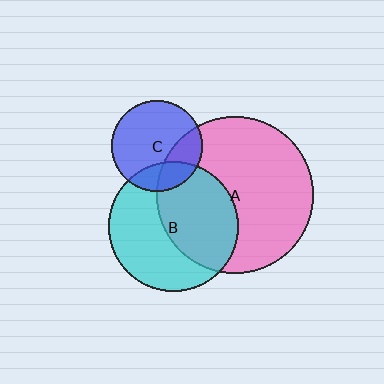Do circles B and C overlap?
Yes.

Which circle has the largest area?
Circle A (pink).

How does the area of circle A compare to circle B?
Approximately 1.4 times.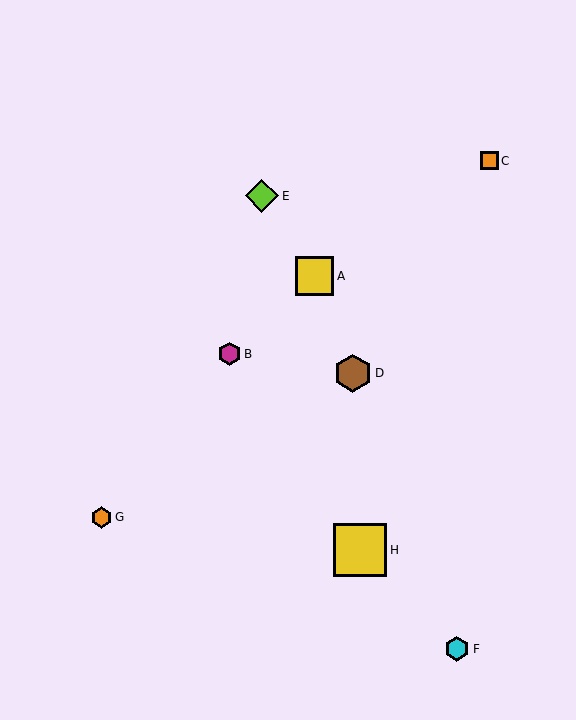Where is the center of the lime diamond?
The center of the lime diamond is at (262, 196).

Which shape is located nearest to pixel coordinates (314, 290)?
The yellow square (labeled A) at (315, 276) is nearest to that location.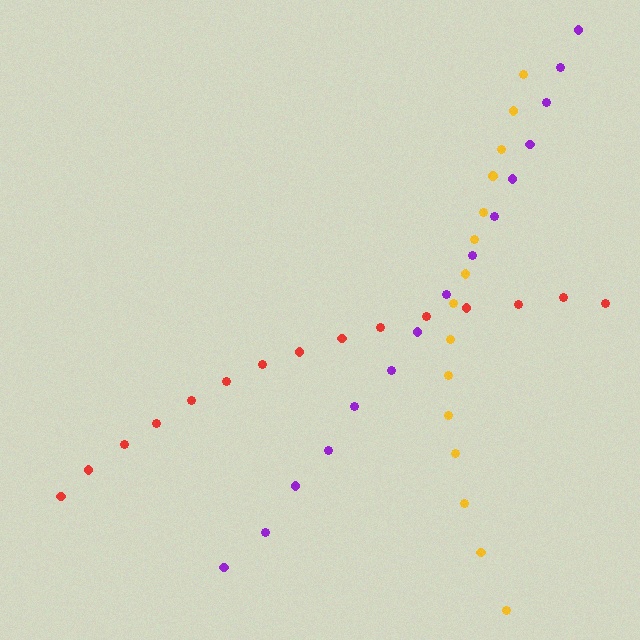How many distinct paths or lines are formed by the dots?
There are 3 distinct paths.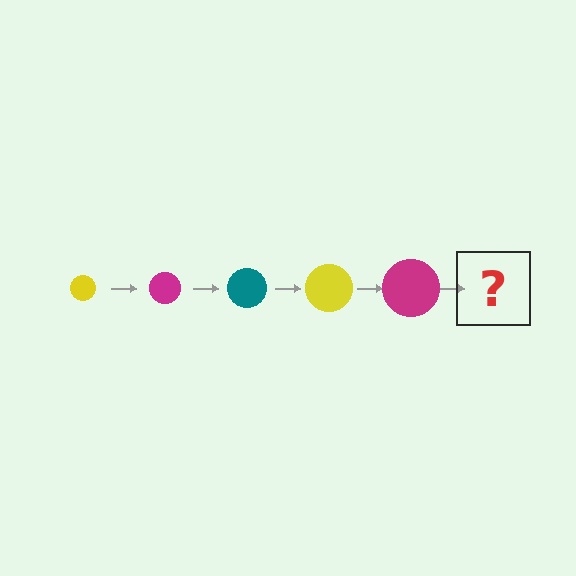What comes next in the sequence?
The next element should be a teal circle, larger than the previous one.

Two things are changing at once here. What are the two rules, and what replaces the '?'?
The two rules are that the circle grows larger each step and the color cycles through yellow, magenta, and teal. The '?' should be a teal circle, larger than the previous one.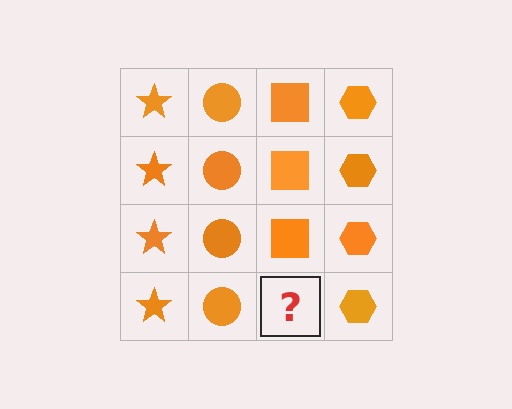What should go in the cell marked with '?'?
The missing cell should contain an orange square.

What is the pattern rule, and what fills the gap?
The rule is that each column has a consistent shape. The gap should be filled with an orange square.